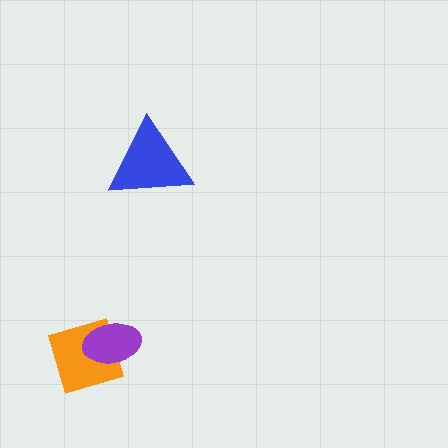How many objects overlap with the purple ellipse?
1 object overlaps with the purple ellipse.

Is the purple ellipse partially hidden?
No, no other shape covers it.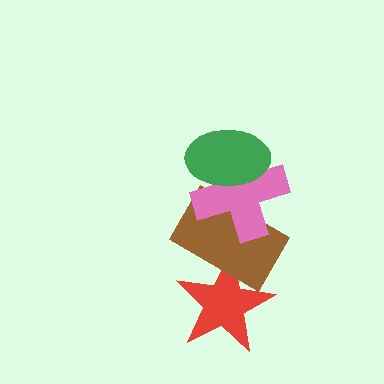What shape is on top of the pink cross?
The green ellipse is on top of the pink cross.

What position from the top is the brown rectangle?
The brown rectangle is 3rd from the top.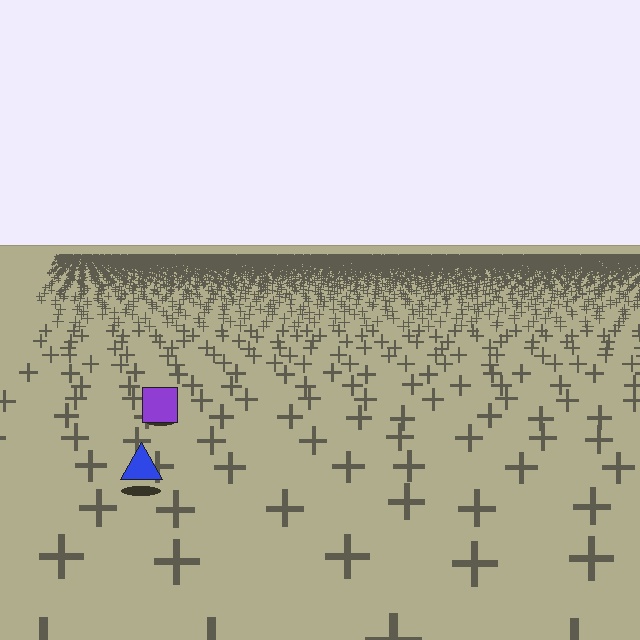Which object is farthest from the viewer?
The purple square is farthest from the viewer. It appears smaller and the ground texture around it is denser.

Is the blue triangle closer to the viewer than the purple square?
Yes. The blue triangle is closer — you can tell from the texture gradient: the ground texture is coarser near it.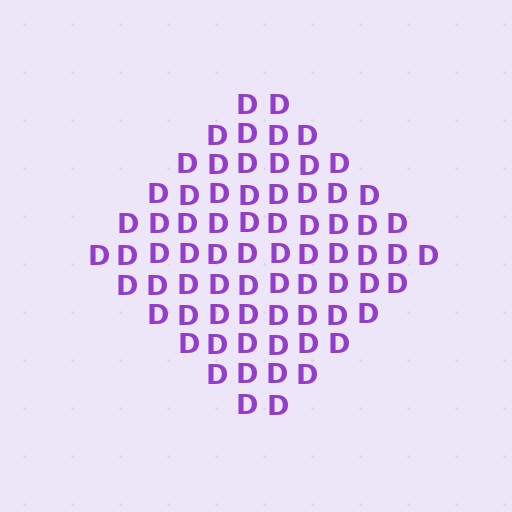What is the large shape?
The large shape is a diamond.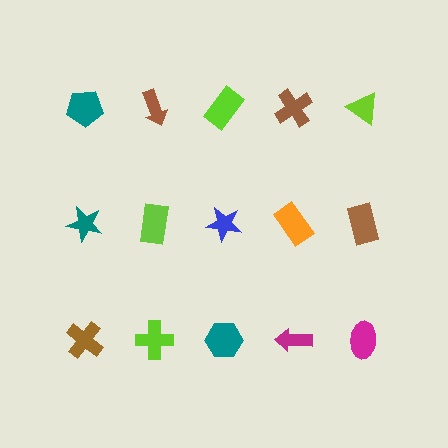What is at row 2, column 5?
A brown rectangle.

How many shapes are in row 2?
5 shapes.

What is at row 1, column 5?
A lime triangle.